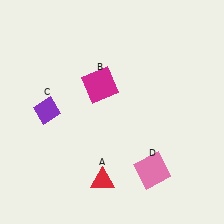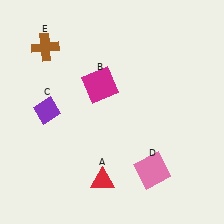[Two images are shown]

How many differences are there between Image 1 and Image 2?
There is 1 difference between the two images.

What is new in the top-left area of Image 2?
A brown cross (E) was added in the top-left area of Image 2.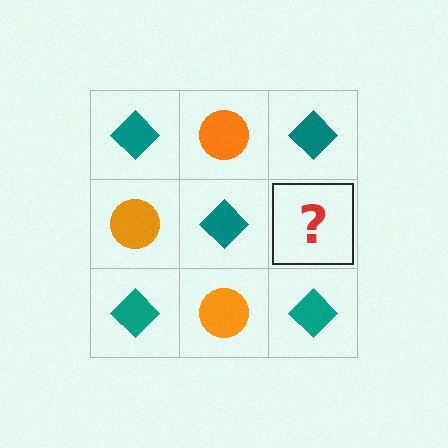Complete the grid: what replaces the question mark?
The question mark should be replaced with an orange circle.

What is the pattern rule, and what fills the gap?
The rule is that it alternates teal diamond and orange circle in a checkerboard pattern. The gap should be filled with an orange circle.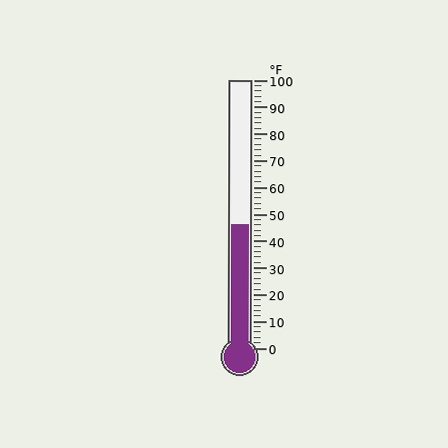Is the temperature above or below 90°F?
The temperature is below 90°F.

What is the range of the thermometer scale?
The thermometer scale ranges from 0°F to 100°F.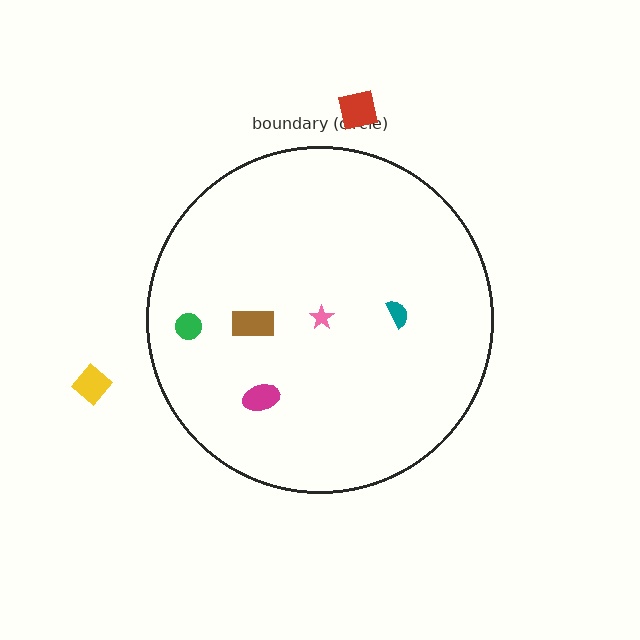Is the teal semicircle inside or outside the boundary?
Inside.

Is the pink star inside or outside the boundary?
Inside.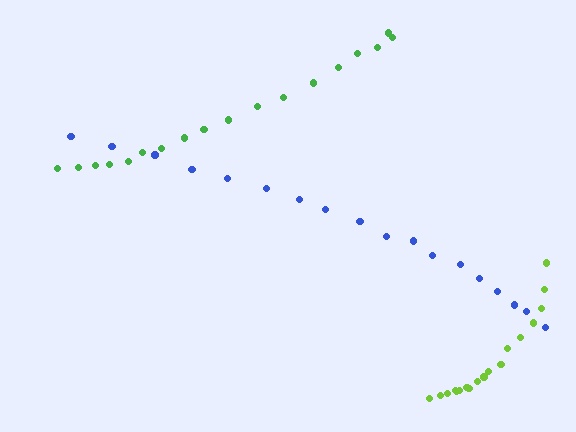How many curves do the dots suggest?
There are 3 distinct paths.